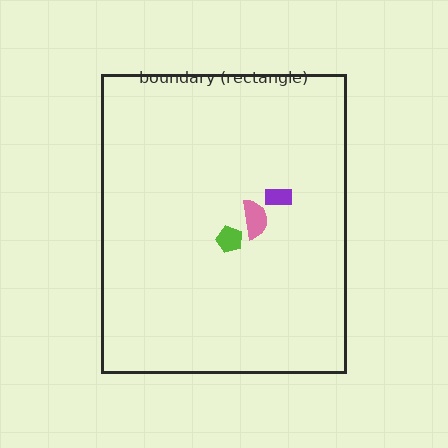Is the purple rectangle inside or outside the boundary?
Inside.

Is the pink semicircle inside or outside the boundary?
Inside.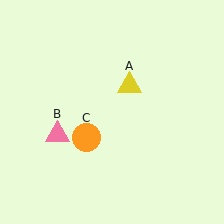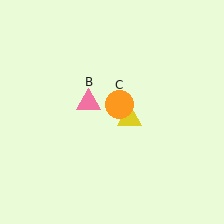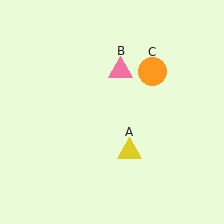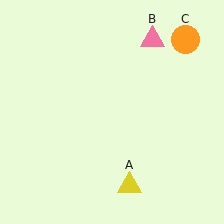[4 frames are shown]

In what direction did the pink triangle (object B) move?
The pink triangle (object B) moved up and to the right.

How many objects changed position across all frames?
3 objects changed position: yellow triangle (object A), pink triangle (object B), orange circle (object C).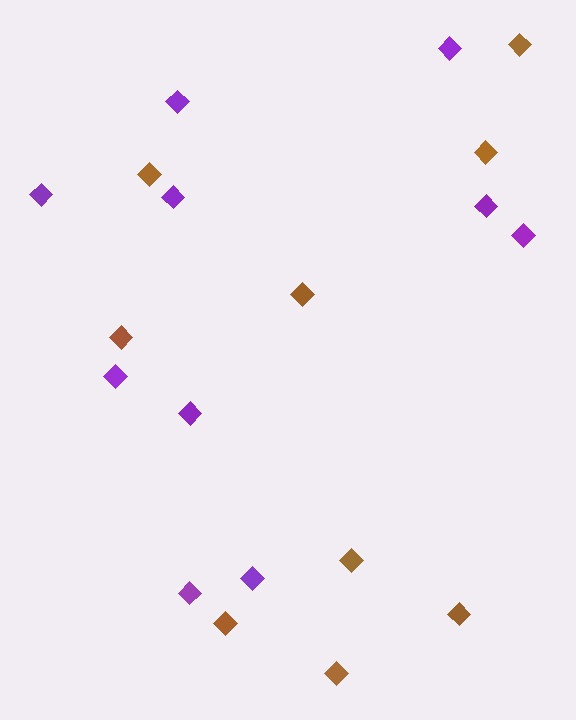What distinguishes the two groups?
There are 2 groups: one group of brown diamonds (9) and one group of purple diamonds (10).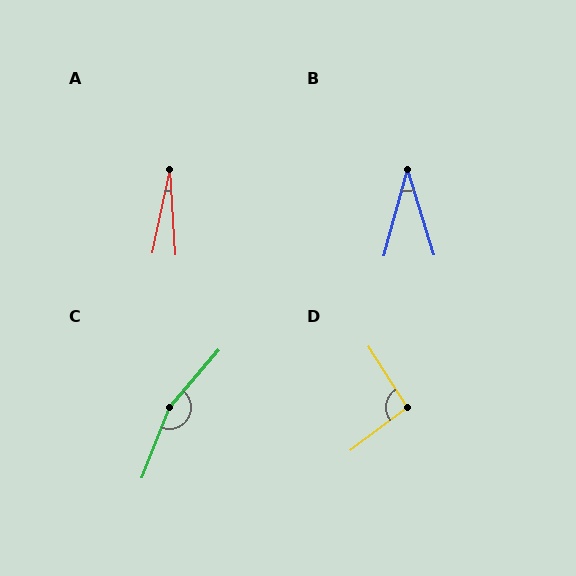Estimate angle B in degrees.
Approximately 33 degrees.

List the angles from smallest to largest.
A (16°), B (33°), D (95°), C (160°).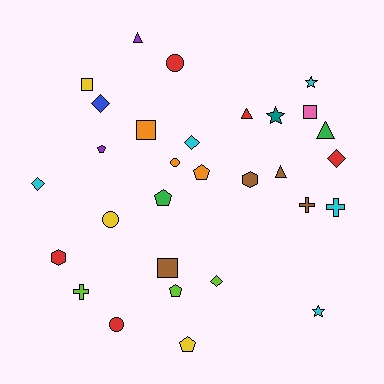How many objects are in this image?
There are 30 objects.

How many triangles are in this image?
There are 4 triangles.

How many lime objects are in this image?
There are 3 lime objects.